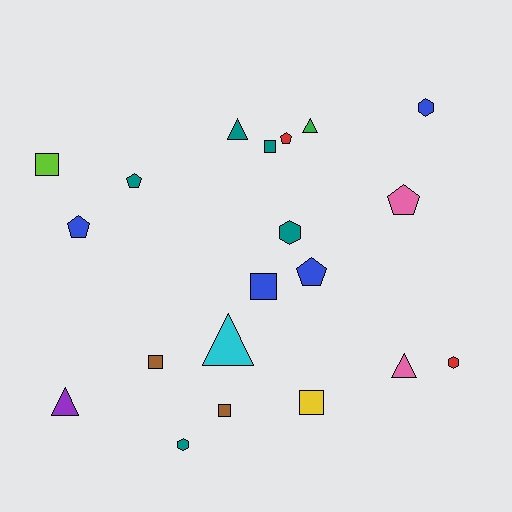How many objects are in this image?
There are 20 objects.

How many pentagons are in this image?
There are 5 pentagons.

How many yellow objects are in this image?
There is 1 yellow object.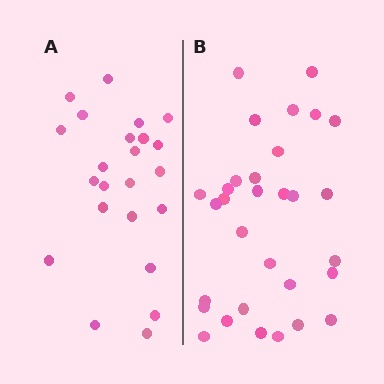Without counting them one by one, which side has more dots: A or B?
Region B (the right region) has more dots.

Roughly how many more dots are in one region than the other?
Region B has roughly 8 or so more dots than region A.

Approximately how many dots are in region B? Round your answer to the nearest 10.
About 30 dots. (The exact count is 31, which rounds to 30.)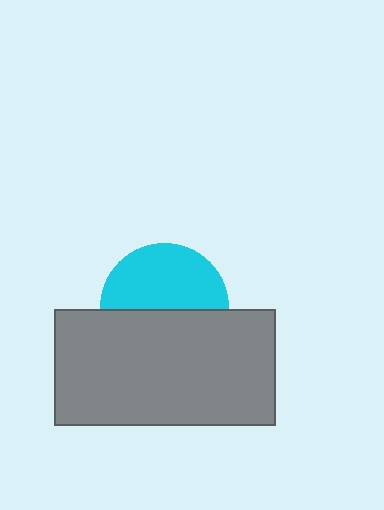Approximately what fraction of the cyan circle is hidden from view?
Roughly 48% of the cyan circle is hidden behind the gray rectangle.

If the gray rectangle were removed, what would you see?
You would see the complete cyan circle.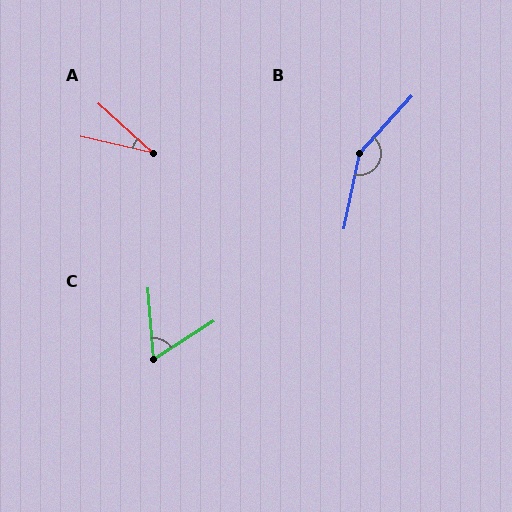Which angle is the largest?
B, at approximately 149 degrees.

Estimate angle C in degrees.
Approximately 62 degrees.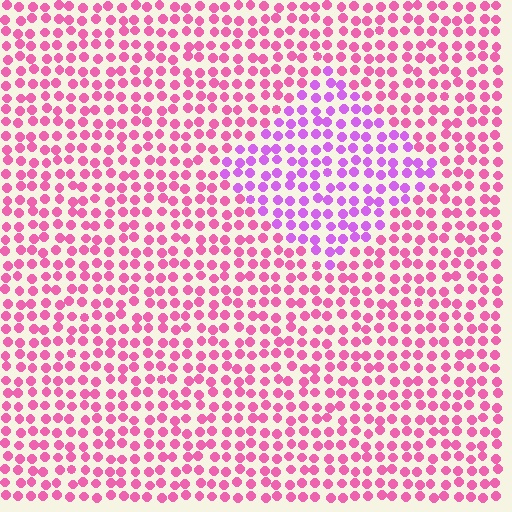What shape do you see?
I see a diamond.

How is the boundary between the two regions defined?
The boundary is defined purely by a slight shift in hue (about 38 degrees). Spacing, size, and orientation are identical on both sides.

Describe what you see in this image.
The image is filled with small pink elements in a uniform arrangement. A diamond-shaped region is visible where the elements are tinted to a slightly different hue, forming a subtle color boundary.